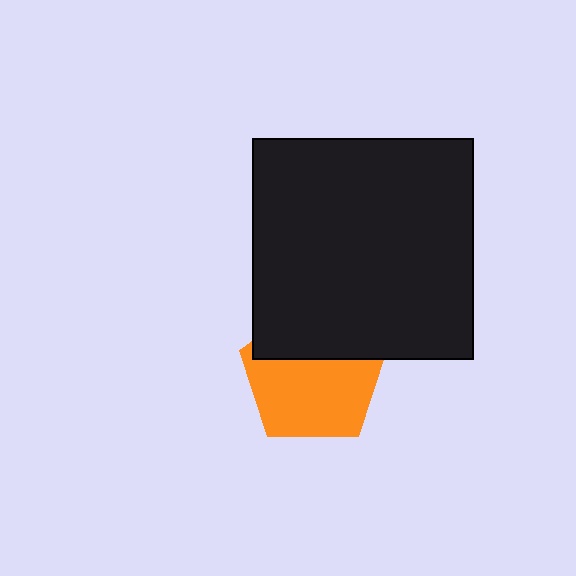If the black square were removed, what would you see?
You would see the complete orange pentagon.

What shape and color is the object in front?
The object in front is a black square.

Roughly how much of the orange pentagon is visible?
About half of it is visible (roughly 65%).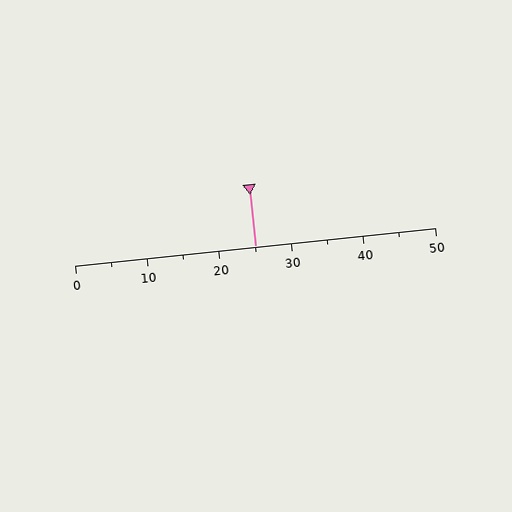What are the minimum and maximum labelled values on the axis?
The axis runs from 0 to 50.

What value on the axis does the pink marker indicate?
The marker indicates approximately 25.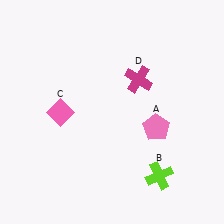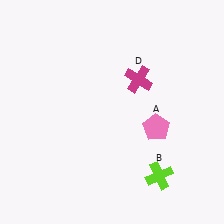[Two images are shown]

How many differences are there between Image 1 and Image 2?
There is 1 difference between the two images.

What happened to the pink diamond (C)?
The pink diamond (C) was removed in Image 2. It was in the bottom-left area of Image 1.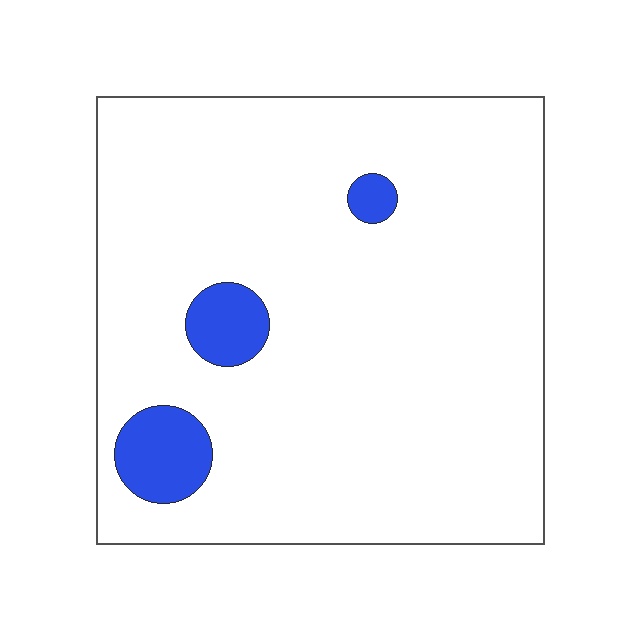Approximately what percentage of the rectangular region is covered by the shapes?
Approximately 10%.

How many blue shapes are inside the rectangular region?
3.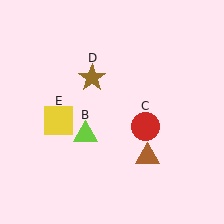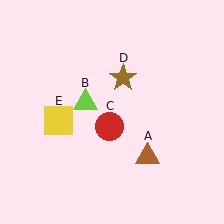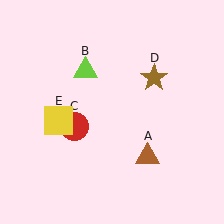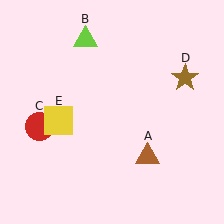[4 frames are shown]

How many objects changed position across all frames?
3 objects changed position: lime triangle (object B), red circle (object C), brown star (object D).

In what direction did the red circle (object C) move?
The red circle (object C) moved left.